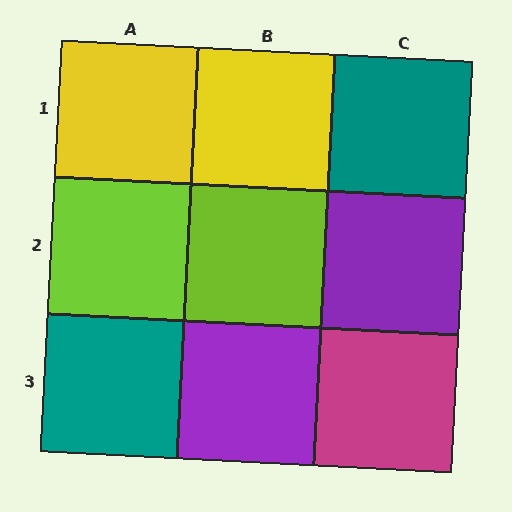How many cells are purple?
2 cells are purple.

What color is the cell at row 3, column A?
Teal.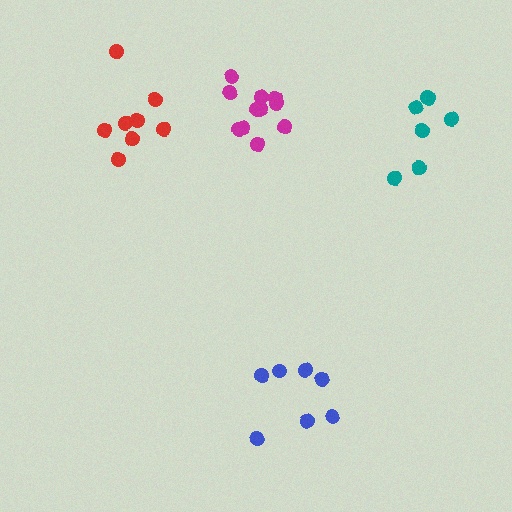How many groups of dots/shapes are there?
There are 4 groups.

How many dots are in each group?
Group 1: 11 dots, Group 2: 7 dots, Group 3: 8 dots, Group 4: 7 dots (33 total).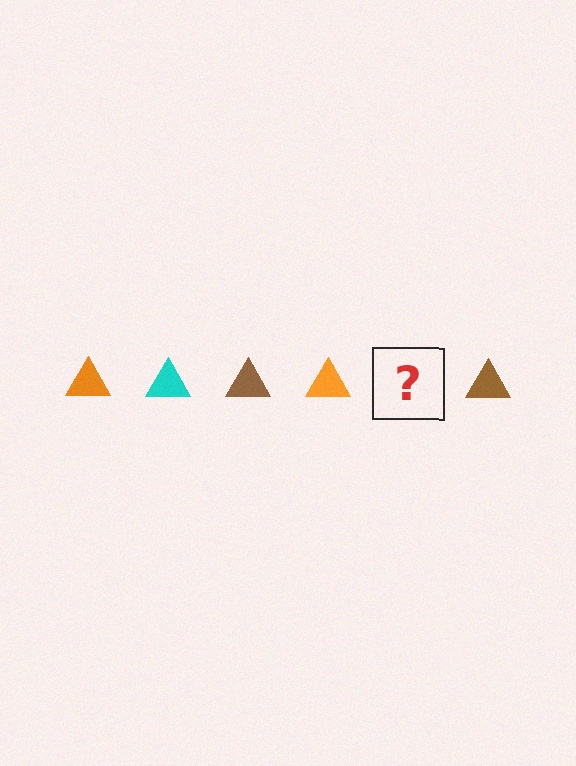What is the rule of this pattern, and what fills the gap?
The rule is that the pattern cycles through orange, cyan, brown triangles. The gap should be filled with a cyan triangle.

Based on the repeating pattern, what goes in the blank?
The blank should be a cyan triangle.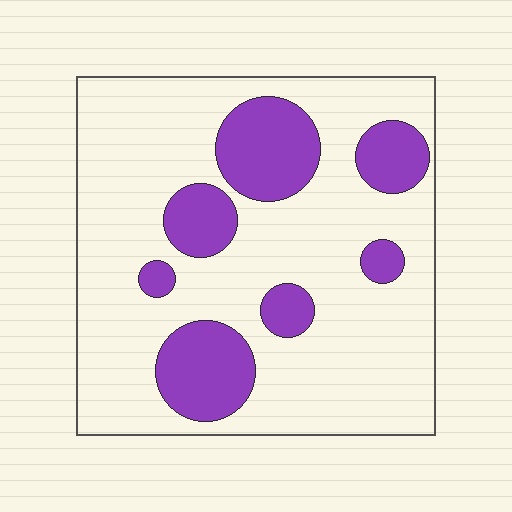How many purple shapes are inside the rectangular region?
7.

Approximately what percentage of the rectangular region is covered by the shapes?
Approximately 25%.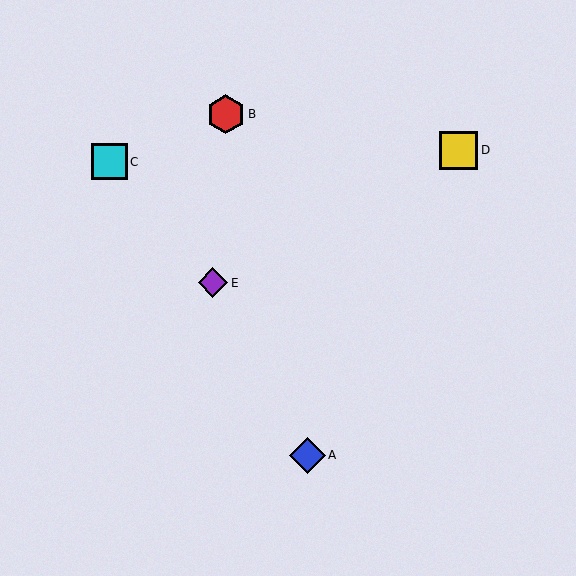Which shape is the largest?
The red hexagon (labeled B) is the largest.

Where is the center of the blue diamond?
The center of the blue diamond is at (307, 455).